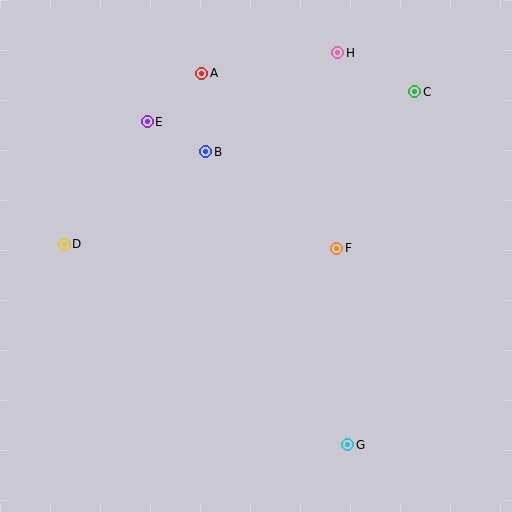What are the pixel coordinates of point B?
Point B is at (206, 152).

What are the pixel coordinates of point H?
Point H is at (338, 53).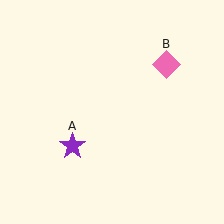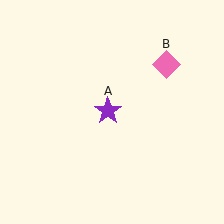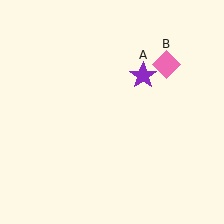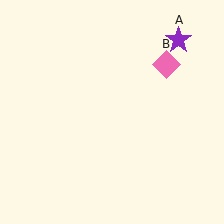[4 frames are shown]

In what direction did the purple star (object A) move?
The purple star (object A) moved up and to the right.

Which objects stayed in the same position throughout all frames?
Pink diamond (object B) remained stationary.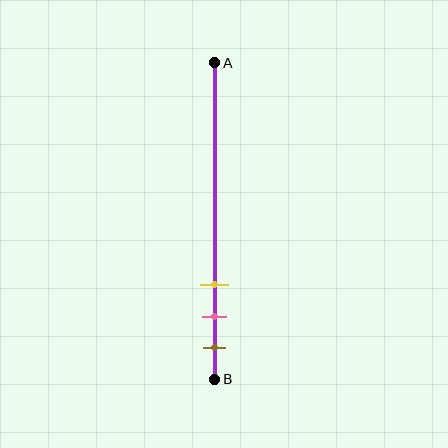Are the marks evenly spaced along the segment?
Yes, the marks are approximately evenly spaced.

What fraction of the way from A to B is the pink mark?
The pink mark is approximately 80% (0.8) of the way from A to B.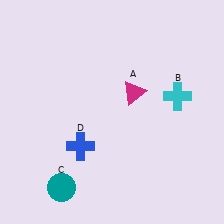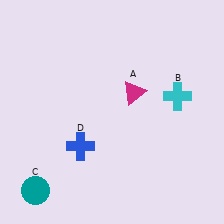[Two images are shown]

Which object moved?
The teal circle (C) moved left.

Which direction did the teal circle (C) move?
The teal circle (C) moved left.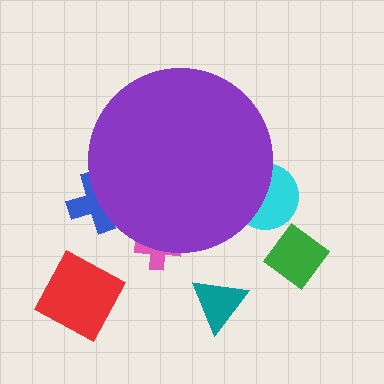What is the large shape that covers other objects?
A purple circle.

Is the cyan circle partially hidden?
Yes, the cyan circle is partially hidden behind the purple circle.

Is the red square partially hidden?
No, the red square is fully visible.